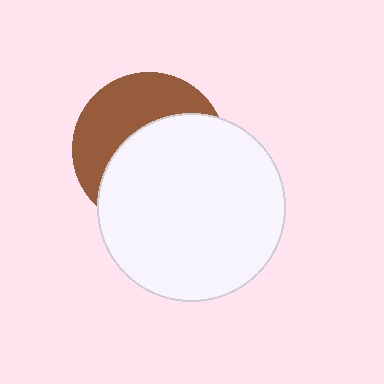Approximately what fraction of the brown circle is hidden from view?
Roughly 59% of the brown circle is hidden behind the white circle.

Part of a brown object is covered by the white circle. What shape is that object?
It is a circle.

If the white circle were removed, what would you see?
You would see the complete brown circle.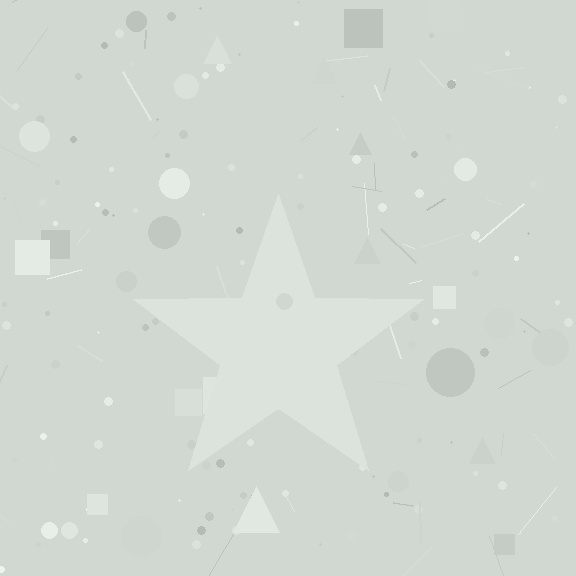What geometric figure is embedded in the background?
A star is embedded in the background.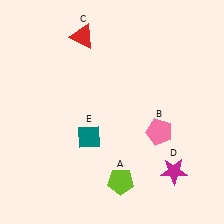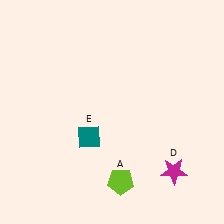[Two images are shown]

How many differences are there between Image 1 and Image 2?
There are 2 differences between the two images.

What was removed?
The red triangle (C), the pink pentagon (B) were removed in Image 2.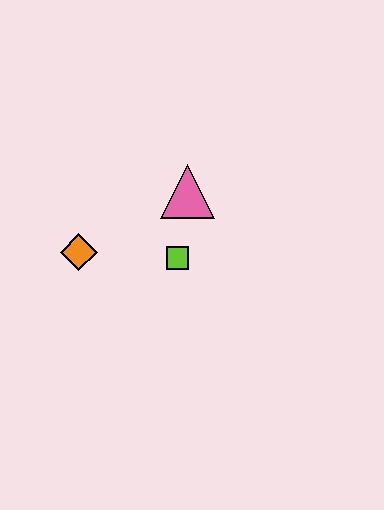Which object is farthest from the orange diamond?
The pink triangle is farthest from the orange diamond.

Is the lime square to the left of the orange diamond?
No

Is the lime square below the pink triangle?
Yes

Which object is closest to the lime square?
The pink triangle is closest to the lime square.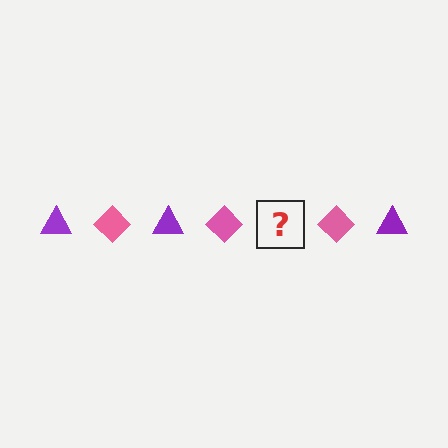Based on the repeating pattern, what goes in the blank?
The blank should be a purple triangle.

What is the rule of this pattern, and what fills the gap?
The rule is that the pattern alternates between purple triangle and pink diamond. The gap should be filled with a purple triangle.